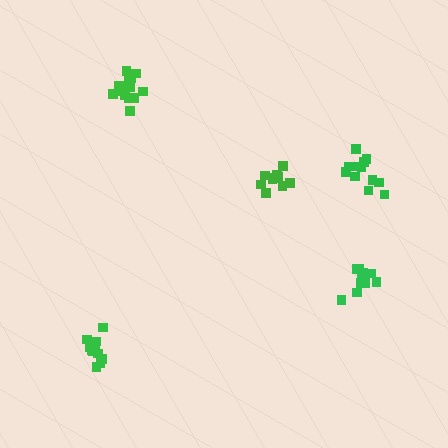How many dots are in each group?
Group 1: 11 dots, Group 2: 11 dots, Group 3: 14 dots, Group 4: 13 dots, Group 5: 17 dots (66 total).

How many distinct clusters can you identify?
There are 5 distinct clusters.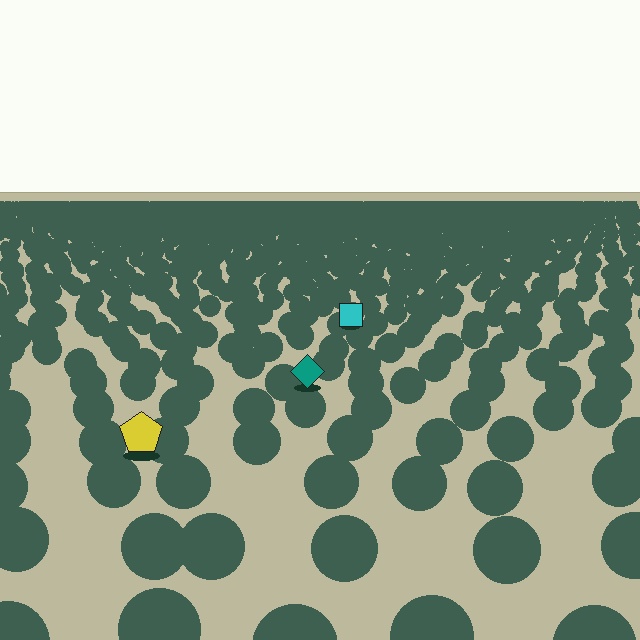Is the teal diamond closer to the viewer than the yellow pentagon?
No. The yellow pentagon is closer — you can tell from the texture gradient: the ground texture is coarser near it.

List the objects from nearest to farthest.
From nearest to farthest: the yellow pentagon, the teal diamond, the cyan square.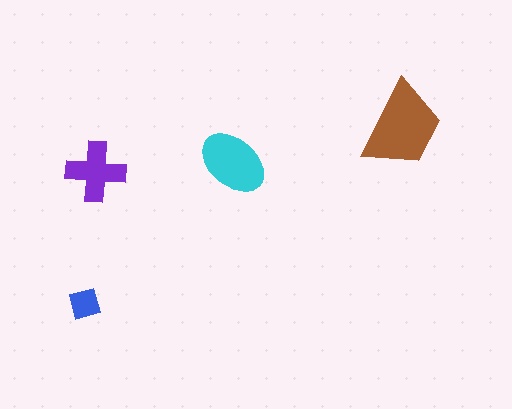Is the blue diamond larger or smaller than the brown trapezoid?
Smaller.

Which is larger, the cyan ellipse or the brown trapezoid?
The brown trapezoid.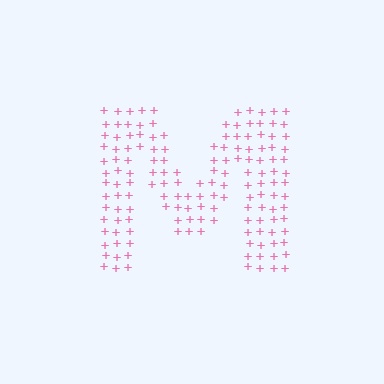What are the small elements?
The small elements are plus signs.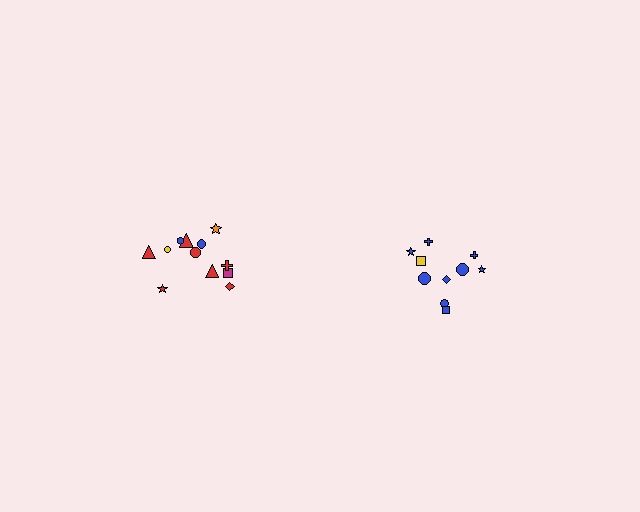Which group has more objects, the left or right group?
The left group.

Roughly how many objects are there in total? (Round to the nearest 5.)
Roughly 20 objects in total.